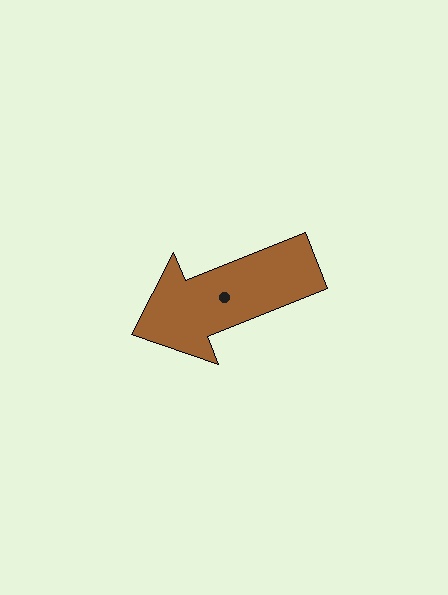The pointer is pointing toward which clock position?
Roughly 8 o'clock.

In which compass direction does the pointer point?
West.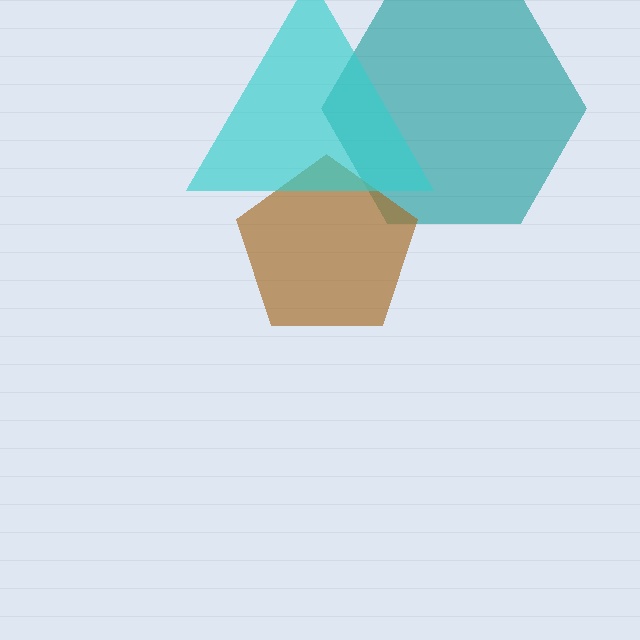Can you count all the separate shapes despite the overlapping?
Yes, there are 3 separate shapes.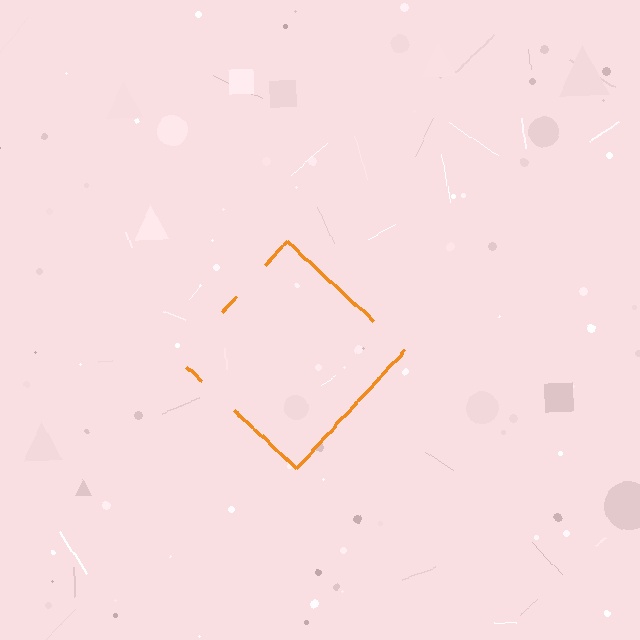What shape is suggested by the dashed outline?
The dashed outline suggests a diamond.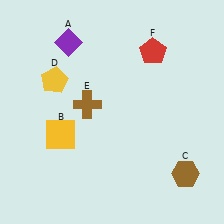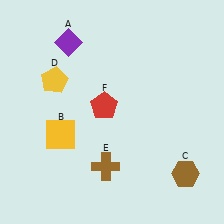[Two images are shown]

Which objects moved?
The objects that moved are: the brown cross (E), the red pentagon (F).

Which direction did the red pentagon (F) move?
The red pentagon (F) moved down.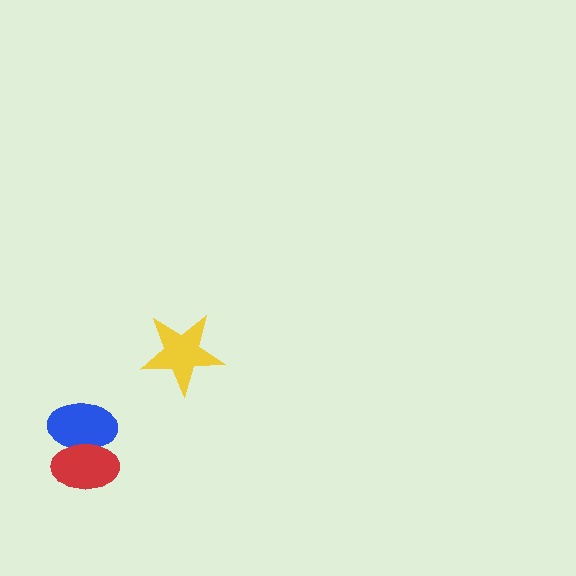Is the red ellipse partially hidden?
No, no other shape covers it.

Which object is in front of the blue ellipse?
The red ellipse is in front of the blue ellipse.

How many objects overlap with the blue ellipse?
1 object overlaps with the blue ellipse.